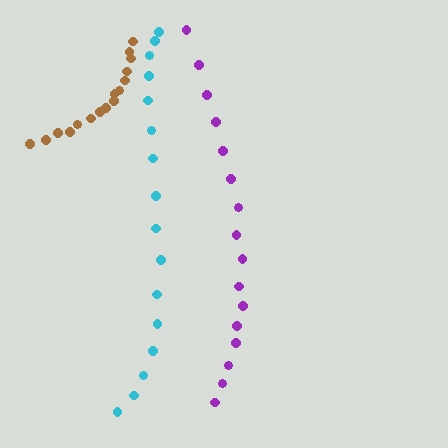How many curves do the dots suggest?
There are 3 distinct paths.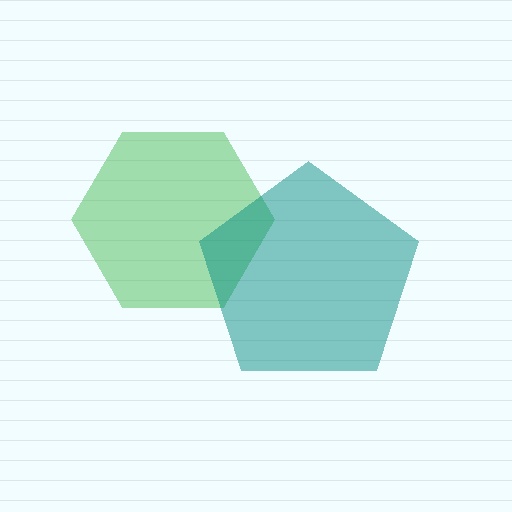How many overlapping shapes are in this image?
There are 2 overlapping shapes in the image.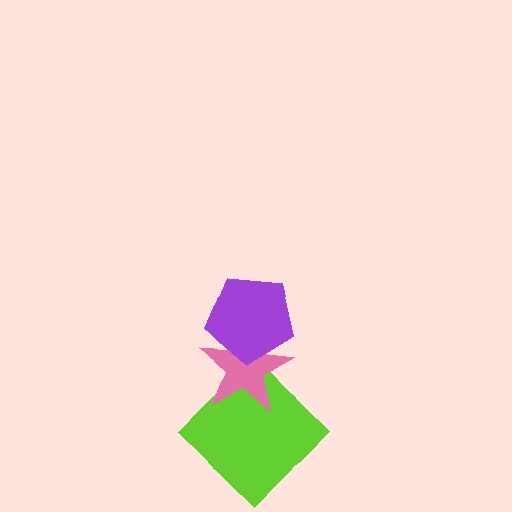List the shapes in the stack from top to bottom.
From top to bottom: the purple pentagon, the pink star, the lime diamond.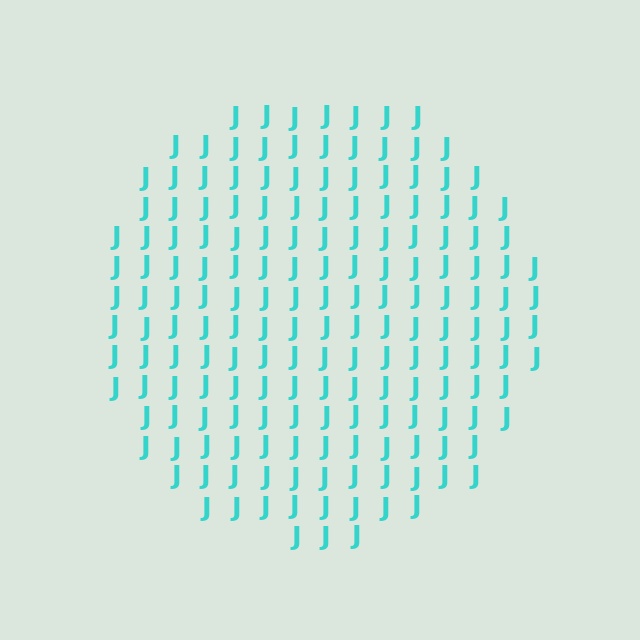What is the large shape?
The large shape is a circle.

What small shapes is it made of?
It is made of small letter J's.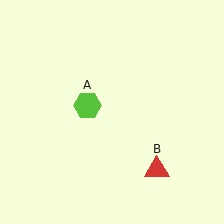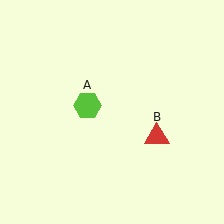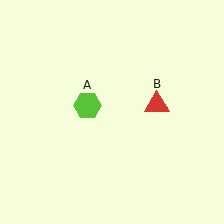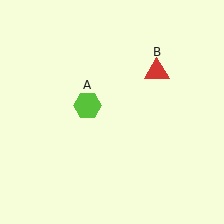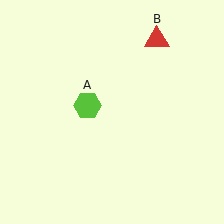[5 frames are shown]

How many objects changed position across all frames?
1 object changed position: red triangle (object B).